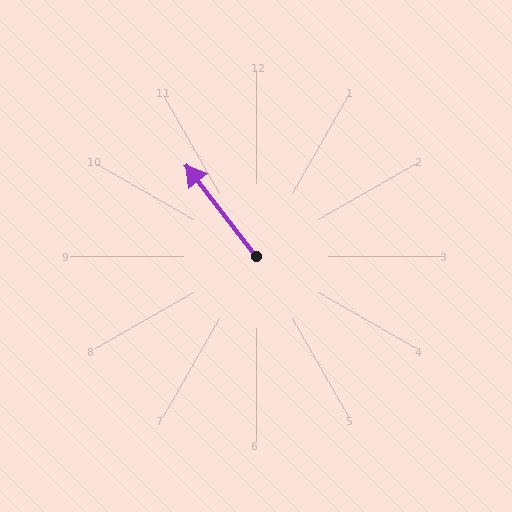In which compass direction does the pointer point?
Northwest.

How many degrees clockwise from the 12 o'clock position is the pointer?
Approximately 322 degrees.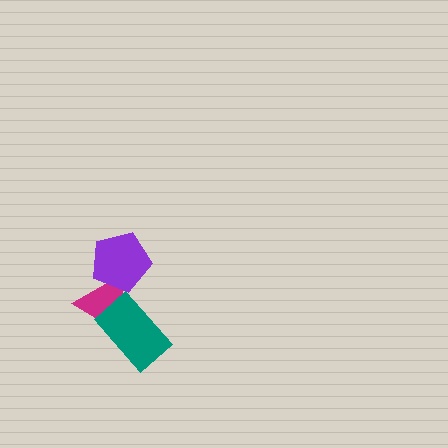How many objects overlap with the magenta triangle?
2 objects overlap with the magenta triangle.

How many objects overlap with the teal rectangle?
1 object overlaps with the teal rectangle.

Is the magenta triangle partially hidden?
Yes, it is partially covered by another shape.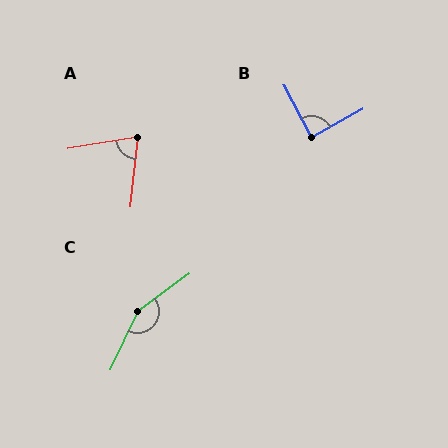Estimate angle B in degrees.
Approximately 88 degrees.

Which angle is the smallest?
A, at approximately 75 degrees.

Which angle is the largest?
C, at approximately 152 degrees.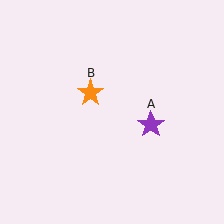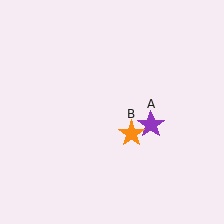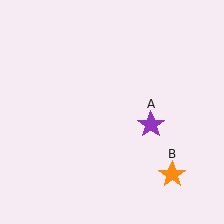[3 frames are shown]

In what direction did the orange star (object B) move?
The orange star (object B) moved down and to the right.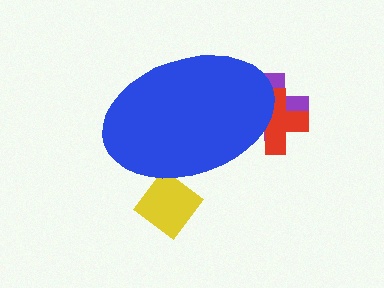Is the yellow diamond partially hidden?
Yes, the yellow diamond is partially hidden behind the blue ellipse.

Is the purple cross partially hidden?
Yes, the purple cross is partially hidden behind the blue ellipse.